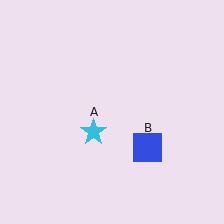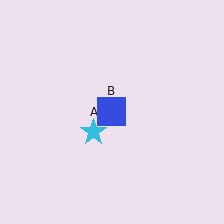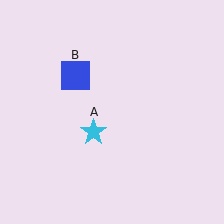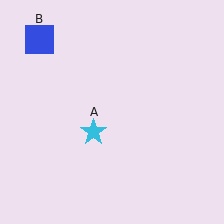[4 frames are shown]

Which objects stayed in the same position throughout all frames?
Cyan star (object A) remained stationary.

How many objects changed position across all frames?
1 object changed position: blue square (object B).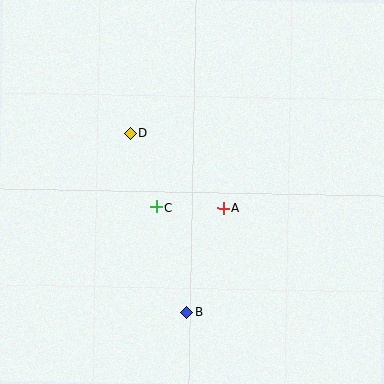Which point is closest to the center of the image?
Point A at (223, 208) is closest to the center.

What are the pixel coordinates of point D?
Point D is at (130, 133).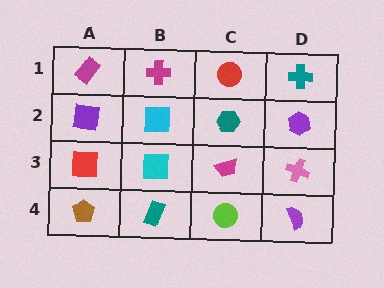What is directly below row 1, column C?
A teal hexagon.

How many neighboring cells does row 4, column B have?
3.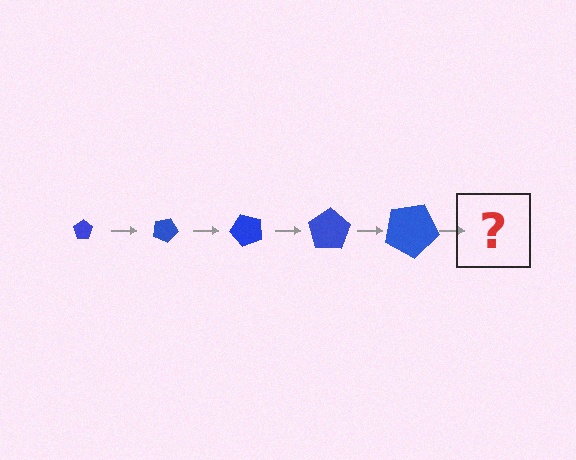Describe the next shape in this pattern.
It should be a pentagon, larger than the previous one and rotated 125 degrees from the start.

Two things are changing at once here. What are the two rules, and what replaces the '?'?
The two rules are that the pentagon grows larger each step and it rotates 25 degrees each step. The '?' should be a pentagon, larger than the previous one and rotated 125 degrees from the start.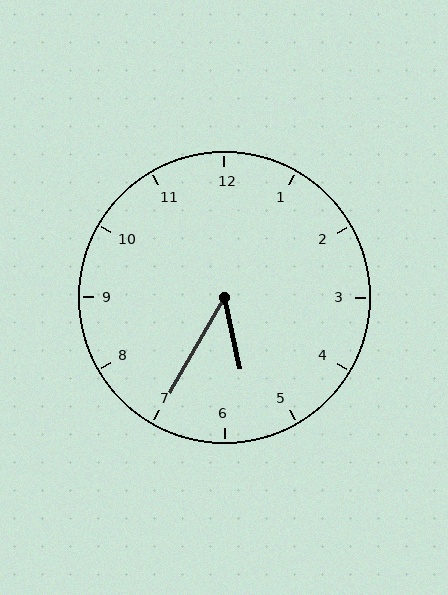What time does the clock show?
5:35.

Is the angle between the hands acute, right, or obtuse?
It is acute.